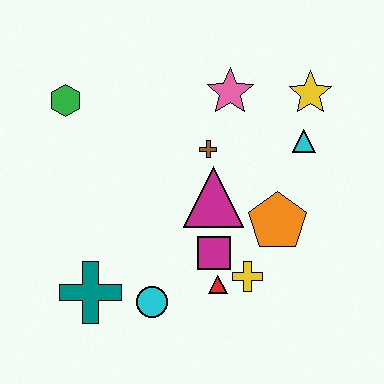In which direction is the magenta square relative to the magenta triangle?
The magenta square is below the magenta triangle.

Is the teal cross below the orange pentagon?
Yes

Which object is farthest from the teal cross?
The yellow star is farthest from the teal cross.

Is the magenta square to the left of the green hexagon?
No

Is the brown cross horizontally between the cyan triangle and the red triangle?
No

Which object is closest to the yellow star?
The cyan triangle is closest to the yellow star.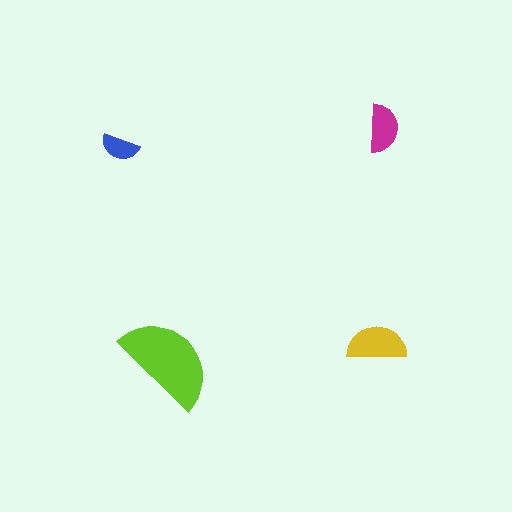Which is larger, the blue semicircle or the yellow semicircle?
The yellow one.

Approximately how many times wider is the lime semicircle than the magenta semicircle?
About 2 times wider.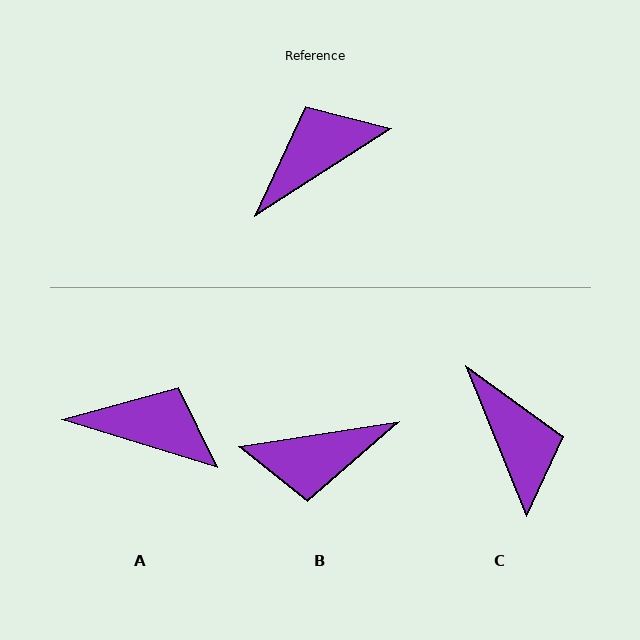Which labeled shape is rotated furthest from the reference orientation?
B, about 156 degrees away.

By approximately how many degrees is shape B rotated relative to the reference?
Approximately 156 degrees counter-clockwise.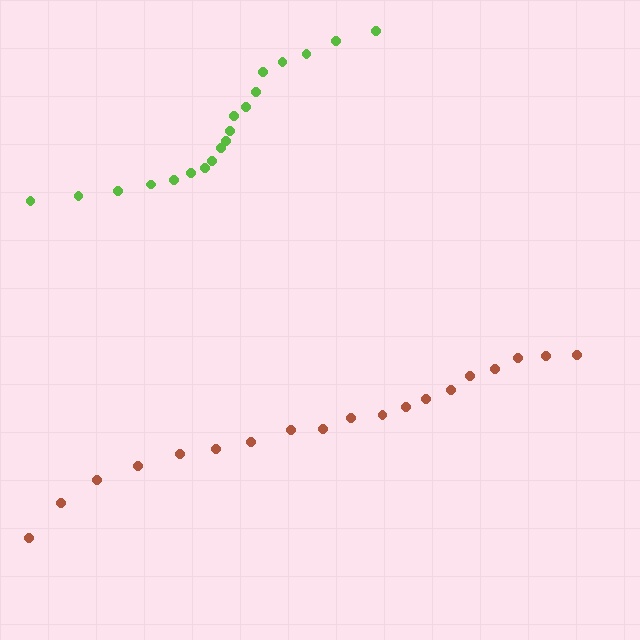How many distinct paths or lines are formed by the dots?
There are 2 distinct paths.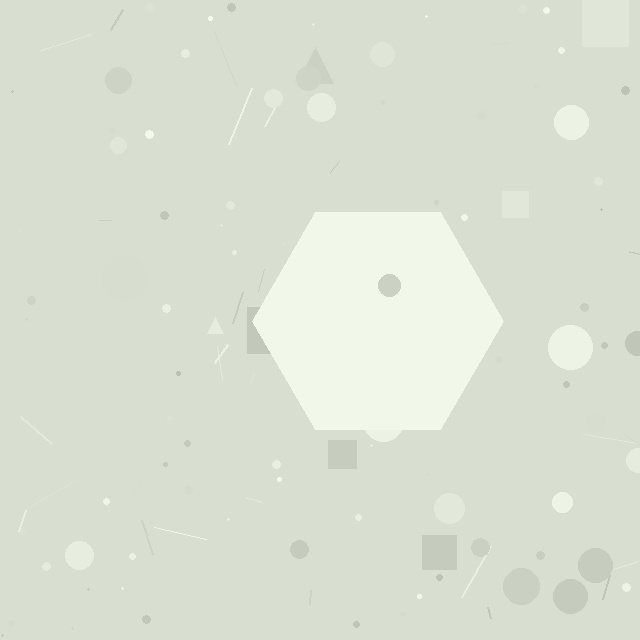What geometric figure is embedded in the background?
A hexagon is embedded in the background.